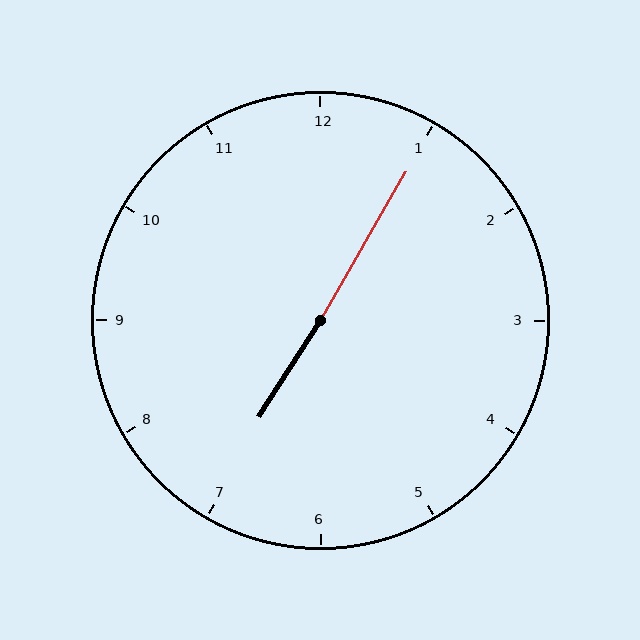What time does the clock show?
7:05.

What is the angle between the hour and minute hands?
Approximately 178 degrees.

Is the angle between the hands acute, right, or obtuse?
It is obtuse.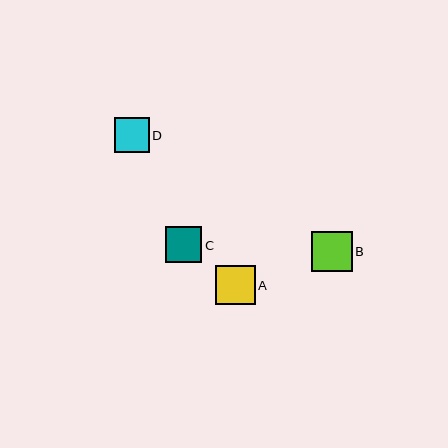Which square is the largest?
Square B is the largest with a size of approximately 40 pixels.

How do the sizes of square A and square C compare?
Square A and square C are approximately the same size.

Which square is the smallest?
Square D is the smallest with a size of approximately 35 pixels.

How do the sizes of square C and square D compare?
Square C and square D are approximately the same size.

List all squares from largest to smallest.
From largest to smallest: B, A, C, D.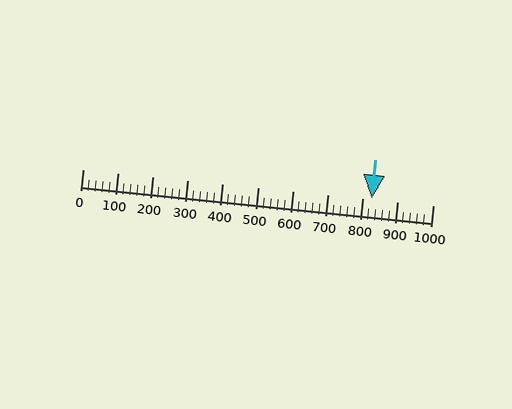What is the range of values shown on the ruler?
The ruler shows values from 0 to 1000.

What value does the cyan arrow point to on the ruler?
The cyan arrow points to approximately 826.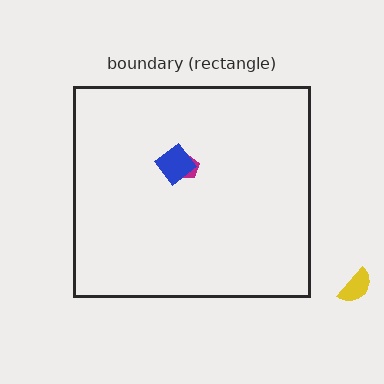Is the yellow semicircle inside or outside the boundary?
Outside.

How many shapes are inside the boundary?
2 inside, 1 outside.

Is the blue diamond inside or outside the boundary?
Inside.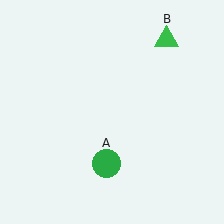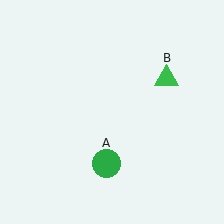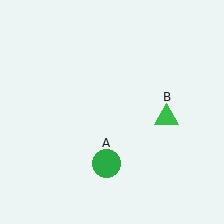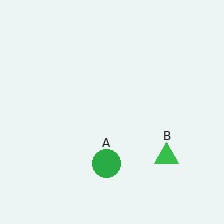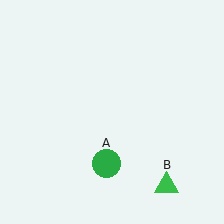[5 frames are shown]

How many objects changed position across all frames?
1 object changed position: green triangle (object B).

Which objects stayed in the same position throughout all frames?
Green circle (object A) remained stationary.